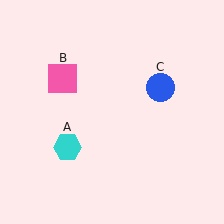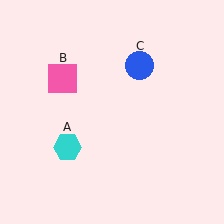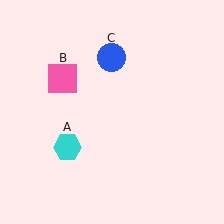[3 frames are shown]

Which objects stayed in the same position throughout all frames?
Cyan hexagon (object A) and pink square (object B) remained stationary.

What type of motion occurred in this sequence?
The blue circle (object C) rotated counterclockwise around the center of the scene.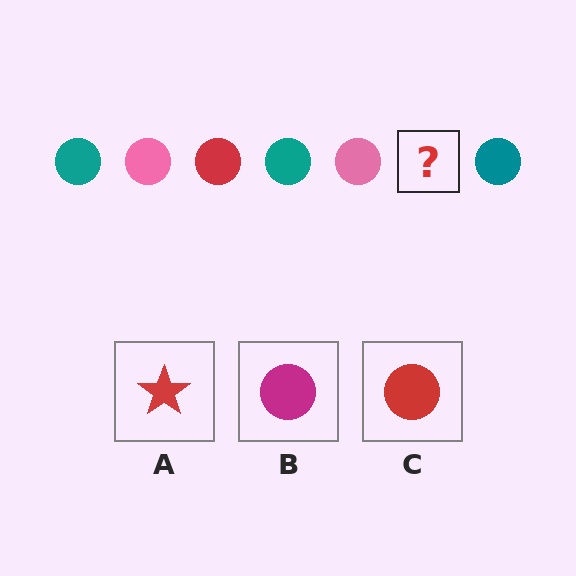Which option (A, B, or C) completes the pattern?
C.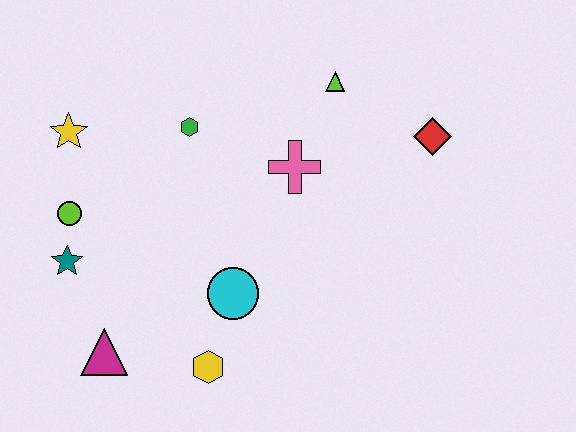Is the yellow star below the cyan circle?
No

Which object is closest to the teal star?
The lime circle is closest to the teal star.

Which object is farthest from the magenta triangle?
The red diamond is farthest from the magenta triangle.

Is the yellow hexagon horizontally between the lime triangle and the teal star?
Yes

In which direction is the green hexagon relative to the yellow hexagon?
The green hexagon is above the yellow hexagon.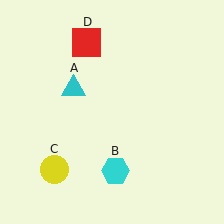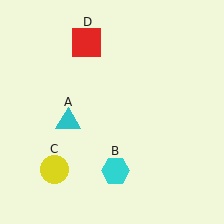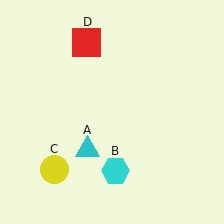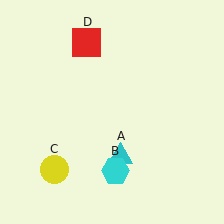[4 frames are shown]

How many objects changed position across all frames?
1 object changed position: cyan triangle (object A).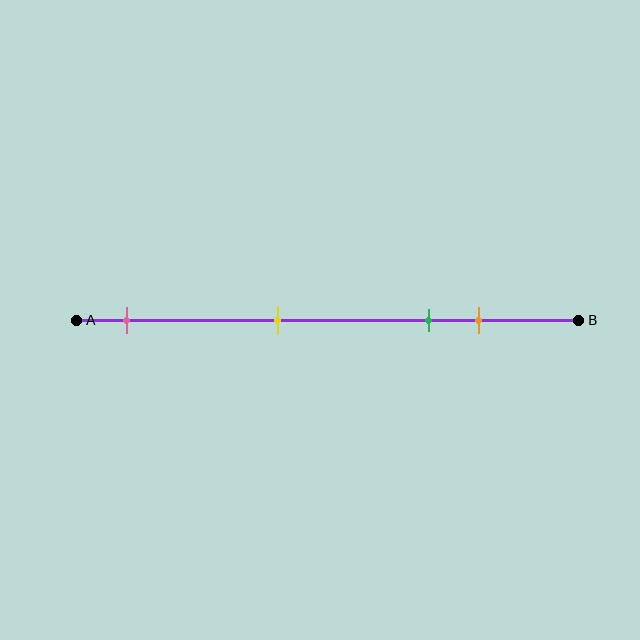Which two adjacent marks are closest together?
The green and orange marks are the closest adjacent pair.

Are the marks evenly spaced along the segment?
No, the marks are not evenly spaced.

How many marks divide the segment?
There are 4 marks dividing the segment.